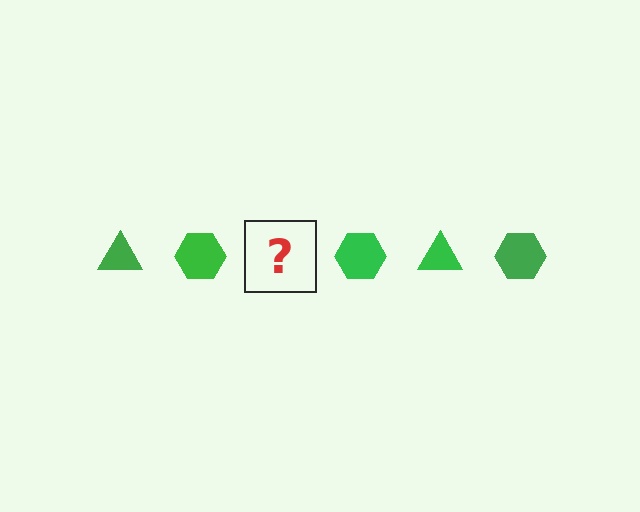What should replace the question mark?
The question mark should be replaced with a green triangle.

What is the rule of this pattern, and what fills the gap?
The rule is that the pattern cycles through triangle, hexagon shapes in green. The gap should be filled with a green triangle.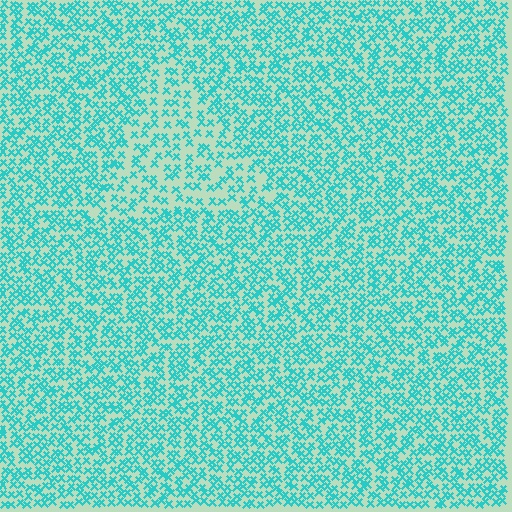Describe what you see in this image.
The image contains small cyan elements arranged at two different densities. A triangle-shaped region is visible where the elements are less densely packed than the surrounding area.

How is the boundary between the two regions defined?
The boundary is defined by a change in element density (approximately 1.7x ratio). All elements are the same color, size, and shape.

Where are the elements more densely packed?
The elements are more densely packed outside the triangle boundary.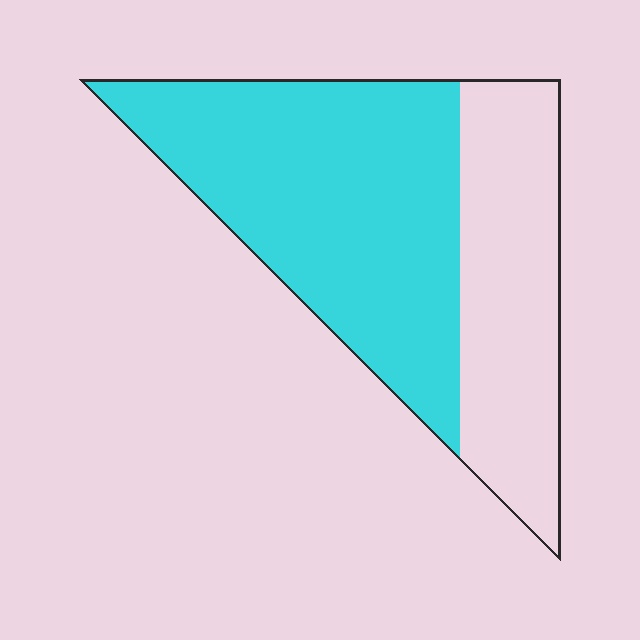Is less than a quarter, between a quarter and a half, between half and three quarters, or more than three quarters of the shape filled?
Between half and three quarters.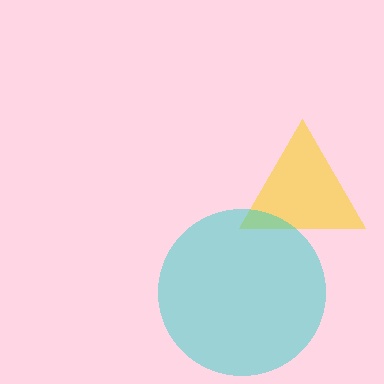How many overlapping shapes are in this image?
There are 2 overlapping shapes in the image.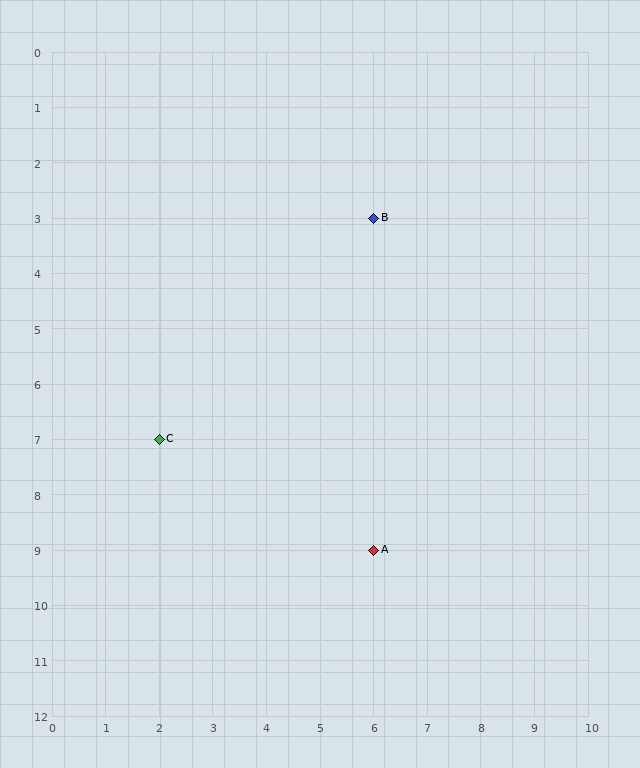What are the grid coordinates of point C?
Point C is at grid coordinates (2, 7).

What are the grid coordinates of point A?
Point A is at grid coordinates (6, 9).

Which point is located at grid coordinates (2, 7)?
Point C is at (2, 7).